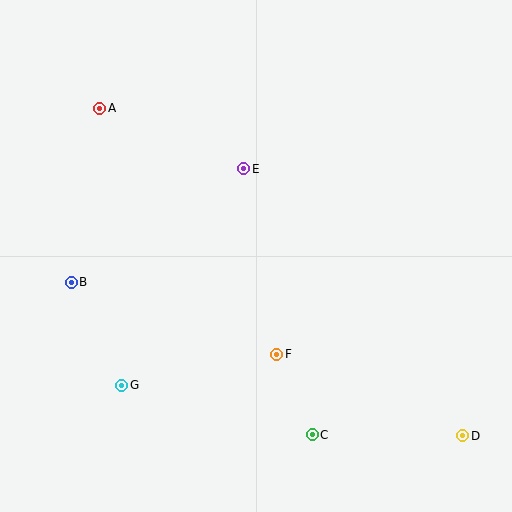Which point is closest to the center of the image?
Point E at (244, 169) is closest to the center.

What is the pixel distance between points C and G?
The distance between C and G is 197 pixels.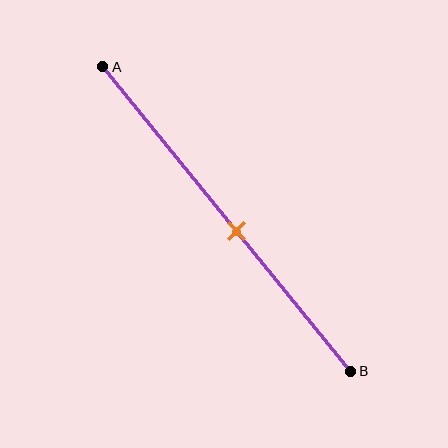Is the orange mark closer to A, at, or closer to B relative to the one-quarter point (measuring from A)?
The orange mark is closer to point B than the one-quarter point of segment AB.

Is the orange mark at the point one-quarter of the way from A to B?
No, the mark is at about 55% from A, not at the 25% one-quarter point.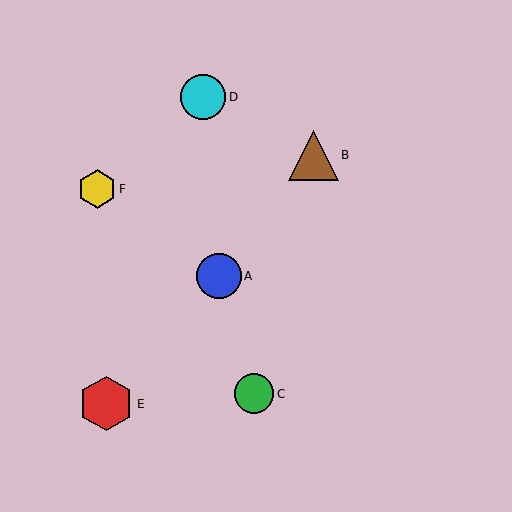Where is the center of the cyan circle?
The center of the cyan circle is at (203, 97).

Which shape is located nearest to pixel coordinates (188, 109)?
The cyan circle (labeled D) at (203, 97) is nearest to that location.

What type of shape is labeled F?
Shape F is a yellow hexagon.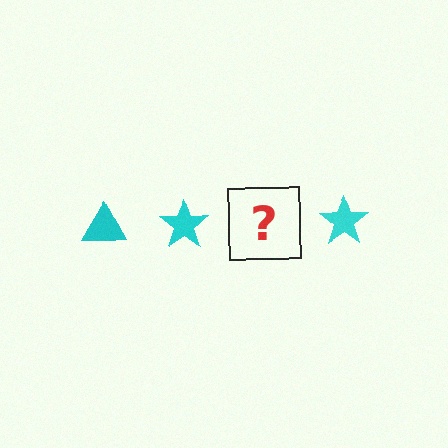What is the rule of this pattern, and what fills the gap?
The rule is that the pattern cycles through triangle, star shapes in cyan. The gap should be filled with a cyan triangle.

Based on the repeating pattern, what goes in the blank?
The blank should be a cyan triangle.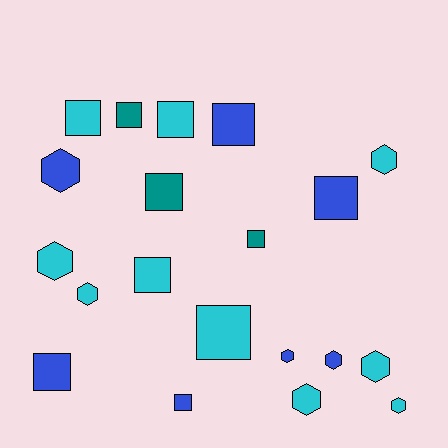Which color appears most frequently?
Cyan, with 10 objects.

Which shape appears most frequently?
Square, with 11 objects.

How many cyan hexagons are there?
There are 6 cyan hexagons.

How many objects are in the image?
There are 20 objects.